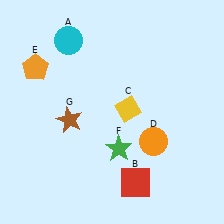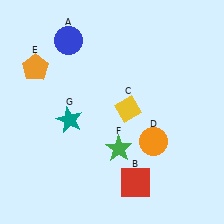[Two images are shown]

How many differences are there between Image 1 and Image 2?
There are 2 differences between the two images.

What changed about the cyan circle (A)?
In Image 1, A is cyan. In Image 2, it changed to blue.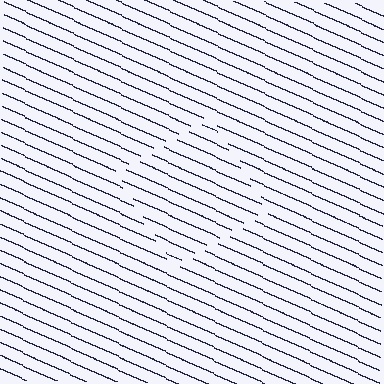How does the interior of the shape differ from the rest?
The interior of the shape contains the same grating, shifted by half a period — the contour is defined by the phase discontinuity where line-ends from the inner and outer gratings abut.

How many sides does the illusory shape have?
4 sides — the line-ends trace a square.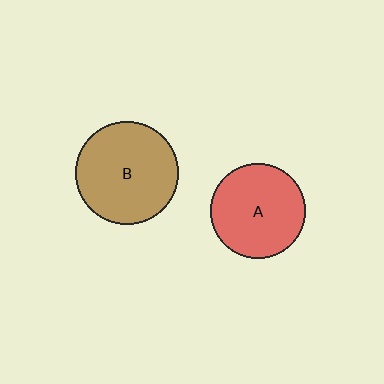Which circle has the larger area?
Circle B (brown).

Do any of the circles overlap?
No, none of the circles overlap.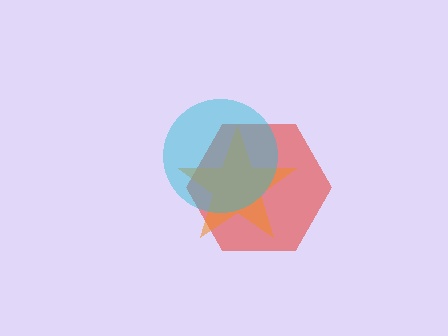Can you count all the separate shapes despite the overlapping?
Yes, there are 3 separate shapes.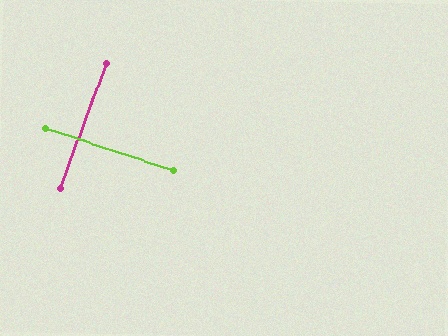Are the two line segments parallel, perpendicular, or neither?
Perpendicular — they meet at approximately 88°.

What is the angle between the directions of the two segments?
Approximately 88 degrees.